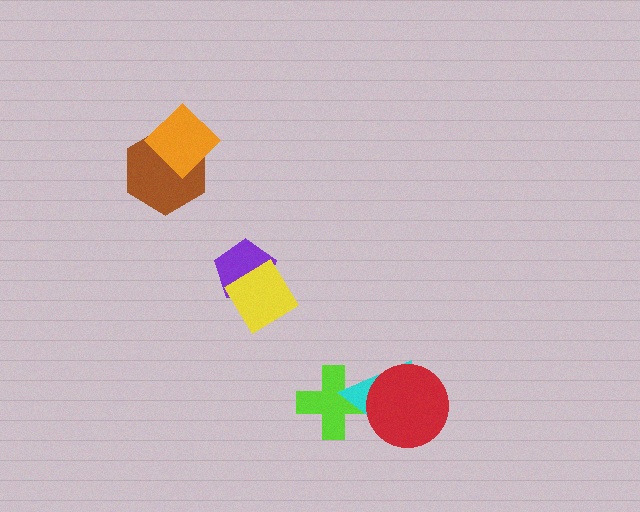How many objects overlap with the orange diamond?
1 object overlaps with the orange diamond.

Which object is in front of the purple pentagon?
The yellow diamond is in front of the purple pentagon.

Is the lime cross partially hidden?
Yes, it is partially covered by another shape.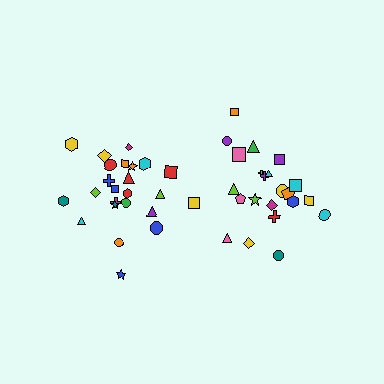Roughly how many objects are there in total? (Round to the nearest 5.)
Roughly 45 objects in total.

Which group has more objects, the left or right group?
The left group.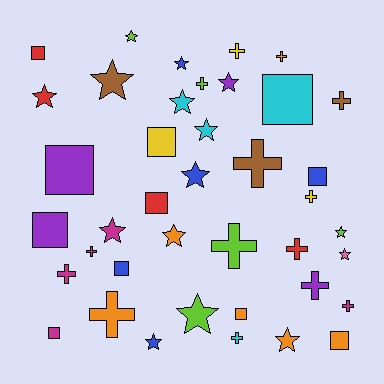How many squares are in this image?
There are 11 squares.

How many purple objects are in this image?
There are 4 purple objects.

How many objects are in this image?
There are 40 objects.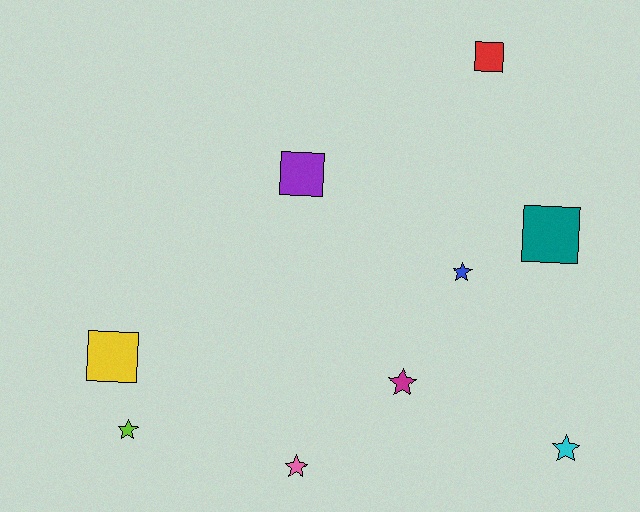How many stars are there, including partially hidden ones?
There are 5 stars.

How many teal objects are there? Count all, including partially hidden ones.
There is 1 teal object.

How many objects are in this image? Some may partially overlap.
There are 9 objects.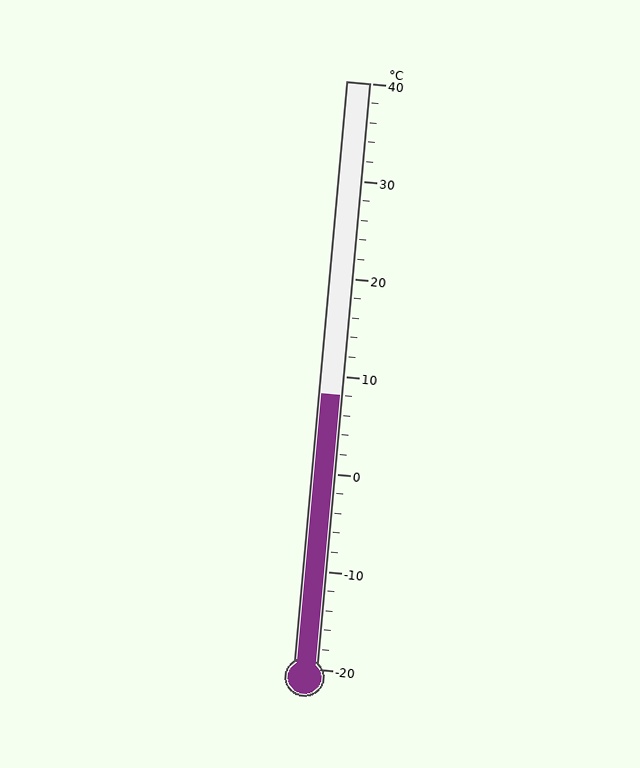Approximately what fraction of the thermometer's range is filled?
The thermometer is filled to approximately 45% of its range.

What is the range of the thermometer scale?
The thermometer scale ranges from -20°C to 40°C.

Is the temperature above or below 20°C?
The temperature is below 20°C.